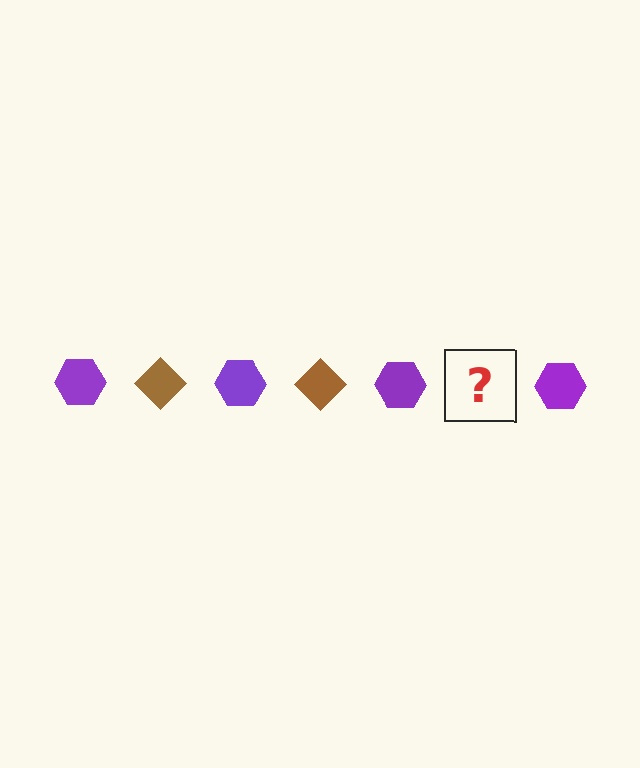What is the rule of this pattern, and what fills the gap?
The rule is that the pattern alternates between purple hexagon and brown diamond. The gap should be filled with a brown diamond.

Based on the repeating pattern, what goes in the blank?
The blank should be a brown diamond.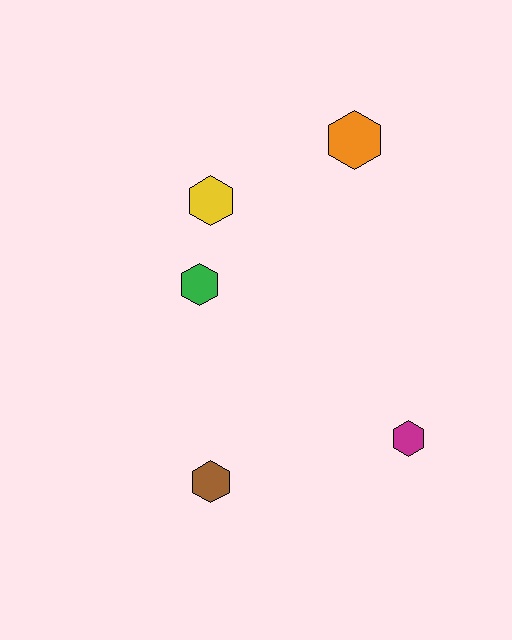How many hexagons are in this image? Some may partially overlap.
There are 5 hexagons.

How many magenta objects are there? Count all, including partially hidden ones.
There is 1 magenta object.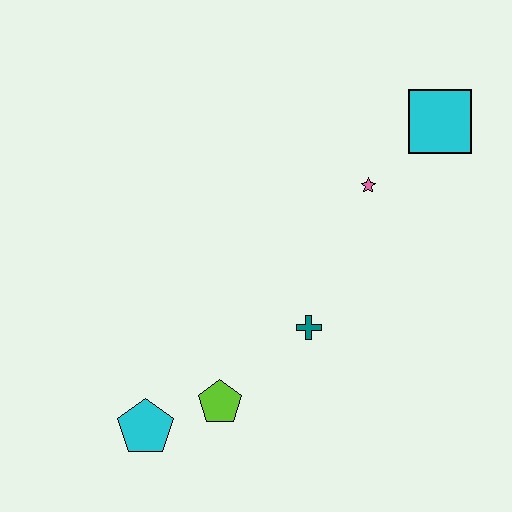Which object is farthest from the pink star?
The cyan pentagon is farthest from the pink star.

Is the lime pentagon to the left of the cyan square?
Yes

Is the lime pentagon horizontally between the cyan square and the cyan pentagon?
Yes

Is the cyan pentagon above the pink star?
No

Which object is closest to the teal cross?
The lime pentagon is closest to the teal cross.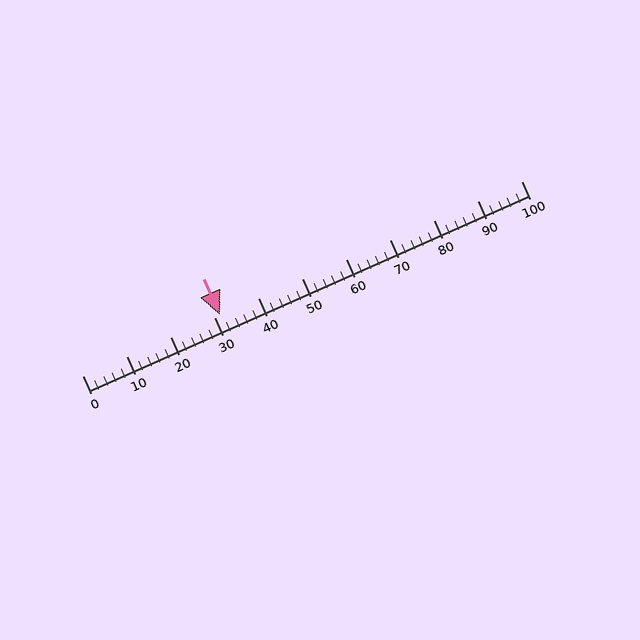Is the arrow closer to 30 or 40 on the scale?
The arrow is closer to 30.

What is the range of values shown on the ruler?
The ruler shows values from 0 to 100.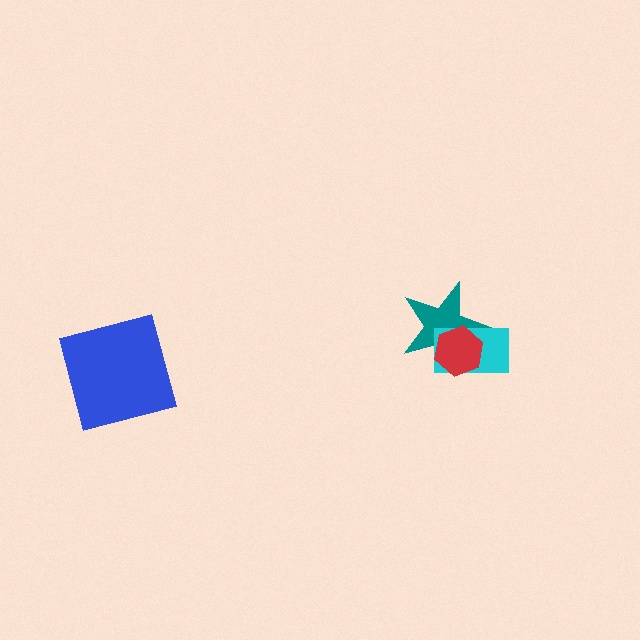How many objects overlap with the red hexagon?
2 objects overlap with the red hexagon.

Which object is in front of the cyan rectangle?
The red hexagon is in front of the cyan rectangle.